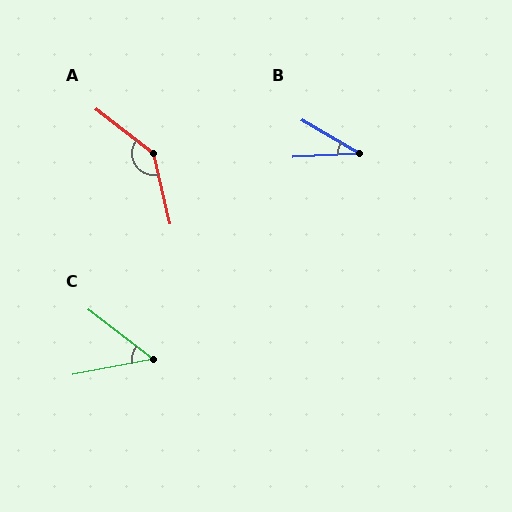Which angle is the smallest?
B, at approximately 33 degrees.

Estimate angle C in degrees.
Approximately 48 degrees.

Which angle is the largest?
A, at approximately 140 degrees.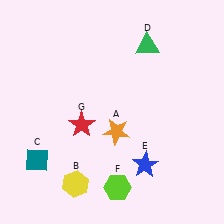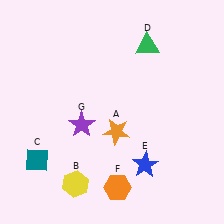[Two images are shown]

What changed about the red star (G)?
In Image 1, G is red. In Image 2, it changed to purple.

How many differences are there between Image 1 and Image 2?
There are 2 differences between the two images.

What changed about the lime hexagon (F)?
In Image 1, F is lime. In Image 2, it changed to orange.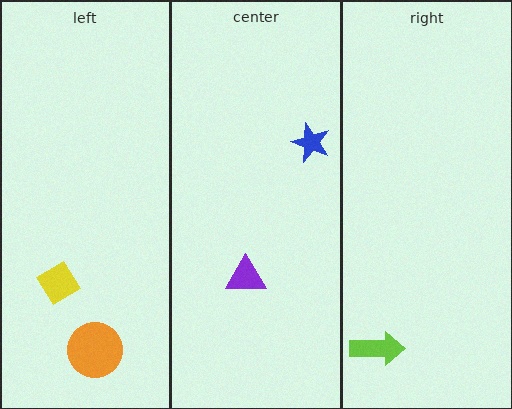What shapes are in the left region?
The yellow diamond, the orange circle.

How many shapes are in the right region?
1.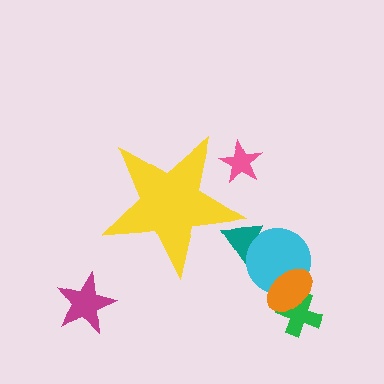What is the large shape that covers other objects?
A yellow star.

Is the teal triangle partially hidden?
Yes, the teal triangle is partially hidden behind the yellow star.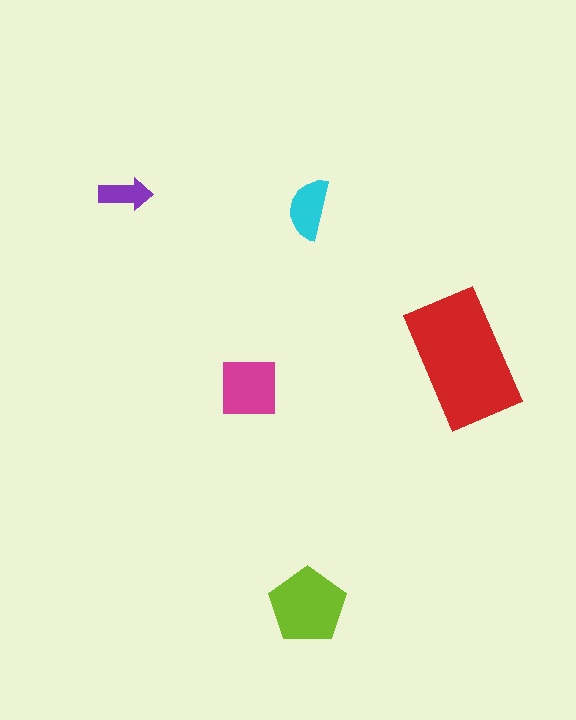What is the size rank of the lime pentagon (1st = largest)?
2nd.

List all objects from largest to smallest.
The red rectangle, the lime pentagon, the magenta square, the cyan semicircle, the purple arrow.